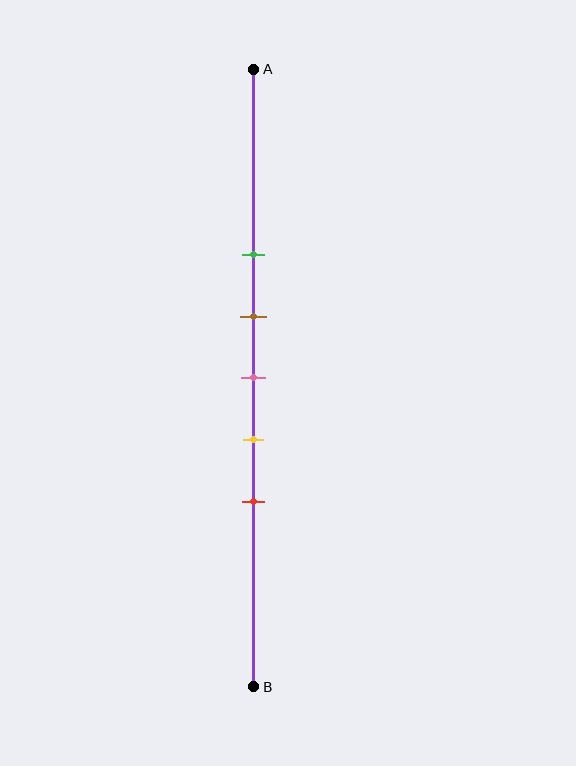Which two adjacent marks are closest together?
The brown and pink marks are the closest adjacent pair.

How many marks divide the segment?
There are 5 marks dividing the segment.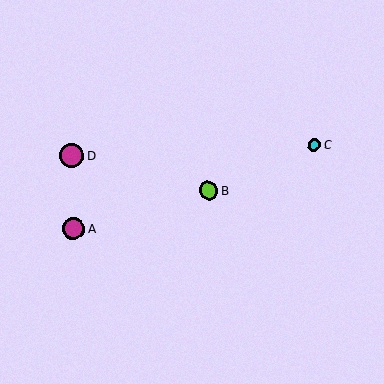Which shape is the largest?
The magenta circle (labeled D) is the largest.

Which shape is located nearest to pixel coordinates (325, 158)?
The cyan circle (labeled C) at (314, 145) is nearest to that location.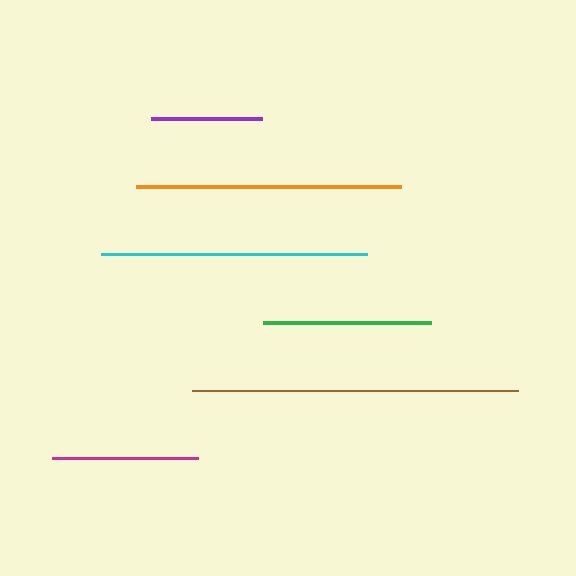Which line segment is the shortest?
The purple line is the shortest at approximately 111 pixels.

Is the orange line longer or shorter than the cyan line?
The cyan line is longer than the orange line.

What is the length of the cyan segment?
The cyan segment is approximately 266 pixels long.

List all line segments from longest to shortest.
From longest to shortest: brown, cyan, orange, green, magenta, purple.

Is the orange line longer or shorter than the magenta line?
The orange line is longer than the magenta line.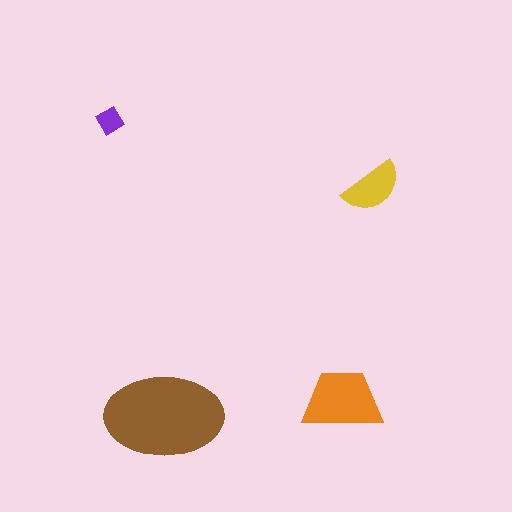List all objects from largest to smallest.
The brown ellipse, the orange trapezoid, the yellow semicircle, the purple diamond.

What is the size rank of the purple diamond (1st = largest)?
4th.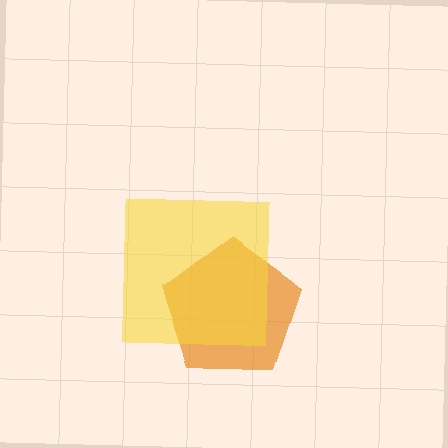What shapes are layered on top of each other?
The layered shapes are: an orange pentagon, a yellow square.